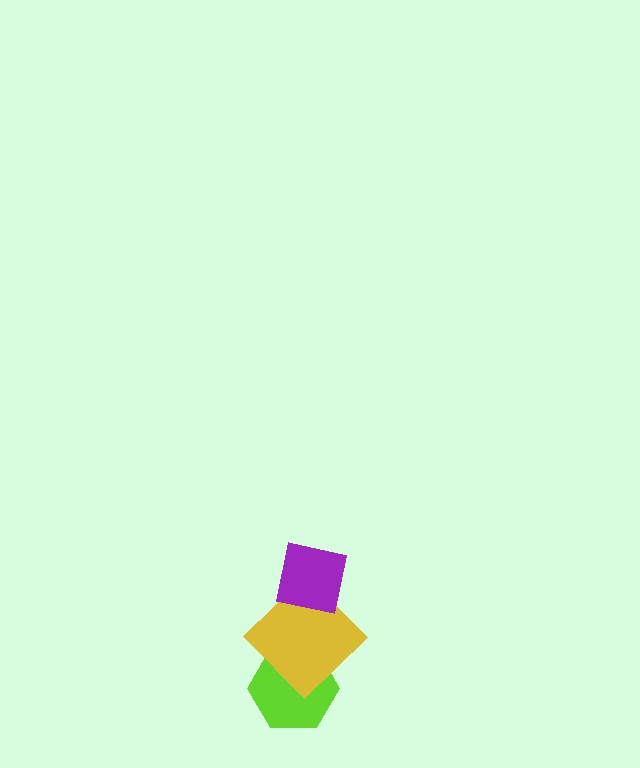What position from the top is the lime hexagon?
The lime hexagon is 3rd from the top.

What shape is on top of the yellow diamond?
The purple square is on top of the yellow diamond.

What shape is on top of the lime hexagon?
The yellow diamond is on top of the lime hexagon.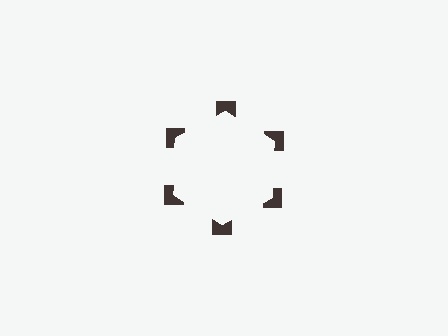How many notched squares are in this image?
There are 6 — one at each vertex of the illusory hexagon.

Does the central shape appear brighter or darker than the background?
It typically appears slightly brighter than the background, even though no actual brightness change is drawn.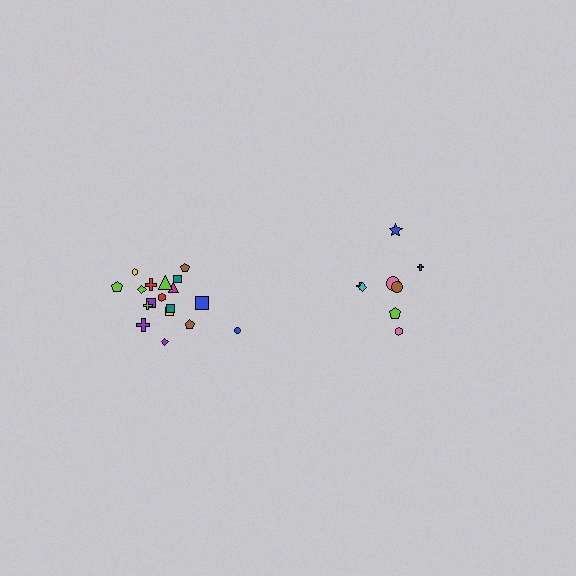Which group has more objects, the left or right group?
The left group.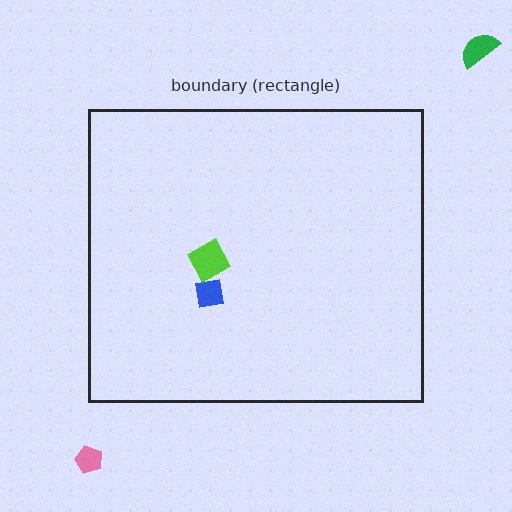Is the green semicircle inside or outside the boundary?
Outside.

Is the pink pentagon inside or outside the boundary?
Outside.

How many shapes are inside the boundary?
2 inside, 2 outside.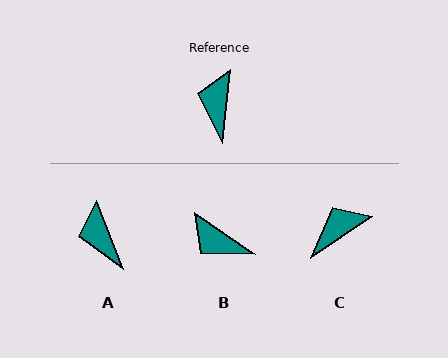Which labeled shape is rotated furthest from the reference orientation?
B, about 62 degrees away.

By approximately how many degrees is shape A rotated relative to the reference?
Approximately 28 degrees counter-clockwise.